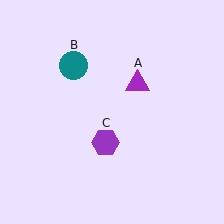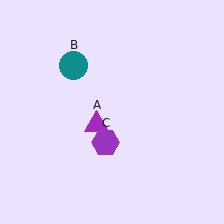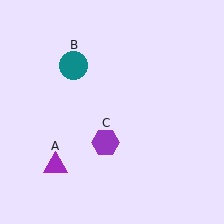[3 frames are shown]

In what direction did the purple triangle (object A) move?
The purple triangle (object A) moved down and to the left.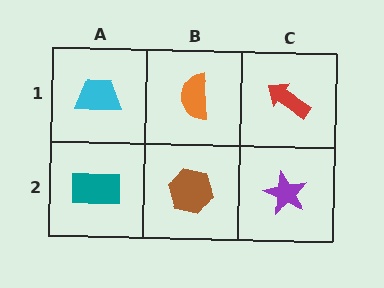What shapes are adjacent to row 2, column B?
An orange semicircle (row 1, column B), a teal rectangle (row 2, column A), a purple star (row 2, column C).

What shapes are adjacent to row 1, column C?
A purple star (row 2, column C), an orange semicircle (row 1, column B).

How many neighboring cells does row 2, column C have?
2.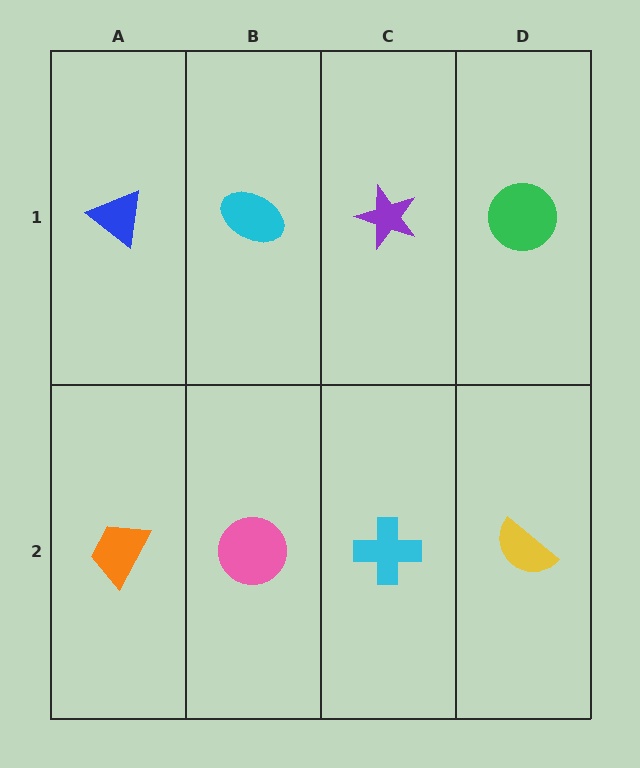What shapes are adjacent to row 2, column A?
A blue triangle (row 1, column A), a pink circle (row 2, column B).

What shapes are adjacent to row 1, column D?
A yellow semicircle (row 2, column D), a purple star (row 1, column C).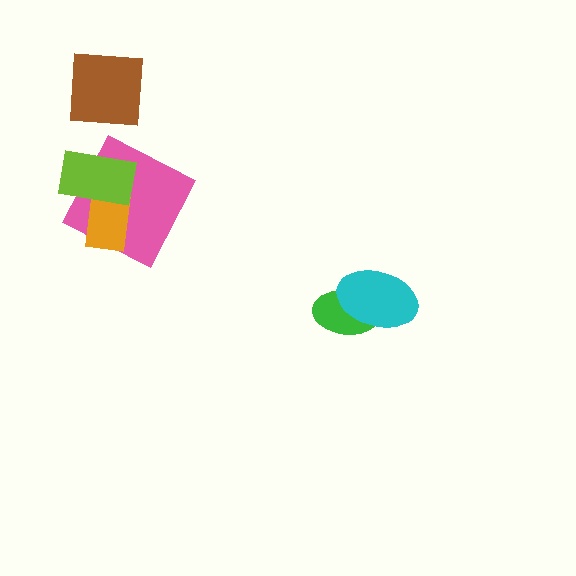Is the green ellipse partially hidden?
Yes, it is partially covered by another shape.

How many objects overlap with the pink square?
2 objects overlap with the pink square.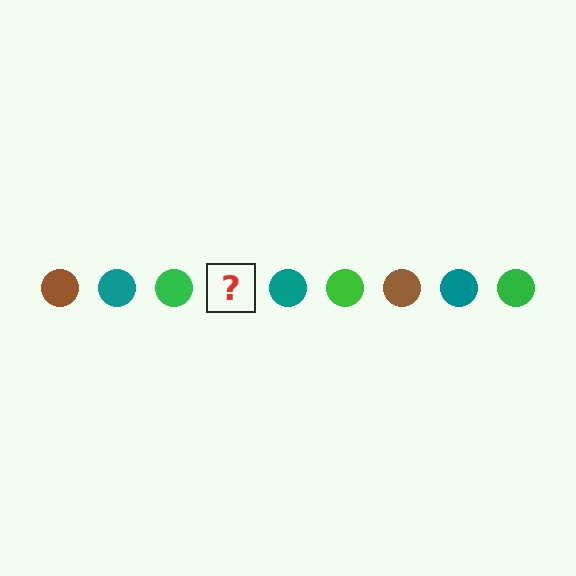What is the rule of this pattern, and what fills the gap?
The rule is that the pattern cycles through brown, teal, green circles. The gap should be filled with a brown circle.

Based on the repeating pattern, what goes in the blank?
The blank should be a brown circle.